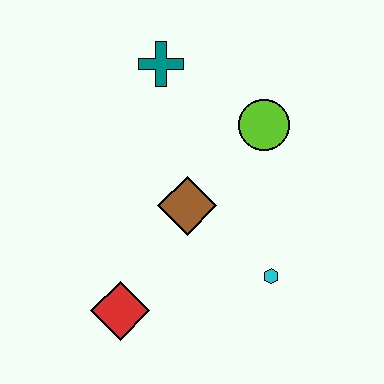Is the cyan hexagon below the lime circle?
Yes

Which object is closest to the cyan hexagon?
The brown diamond is closest to the cyan hexagon.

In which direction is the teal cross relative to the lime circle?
The teal cross is to the left of the lime circle.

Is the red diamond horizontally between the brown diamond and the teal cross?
No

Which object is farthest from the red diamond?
The teal cross is farthest from the red diamond.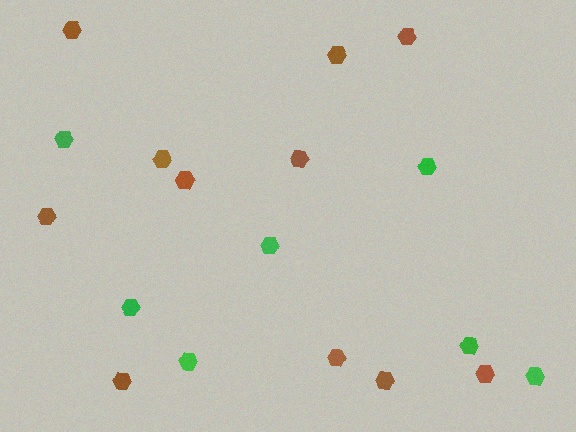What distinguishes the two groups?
There are 2 groups: one group of brown hexagons (11) and one group of green hexagons (7).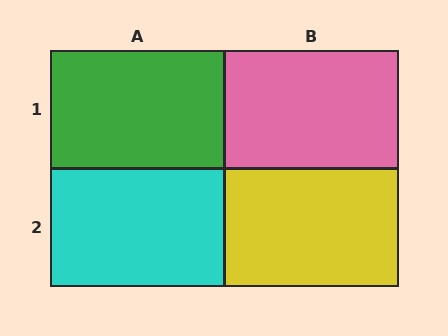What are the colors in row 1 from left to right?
Green, pink.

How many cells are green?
1 cell is green.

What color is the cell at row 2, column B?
Yellow.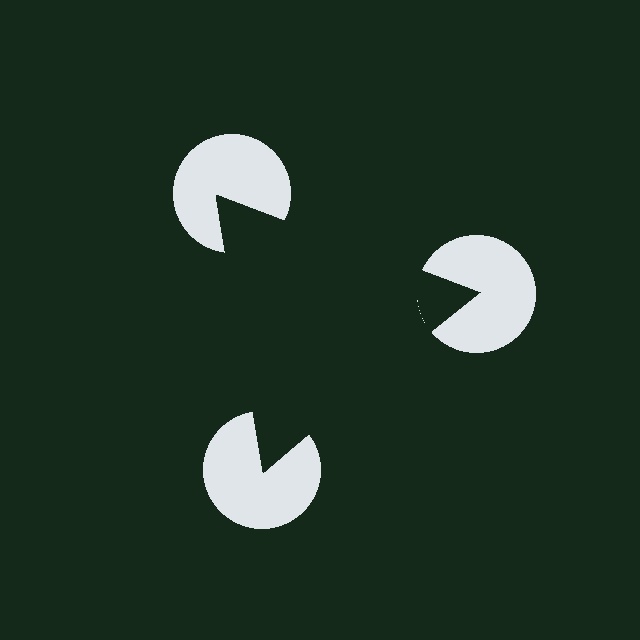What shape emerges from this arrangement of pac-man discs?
An illusory triangle — its edges are inferred from the aligned wedge cuts in the pac-man discs, not physically drawn.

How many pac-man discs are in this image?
There are 3 — one at each vertex of the illusory triangle.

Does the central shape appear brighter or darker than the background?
It typically appears slightly darker than the background, even though no actual brightness change is drawn.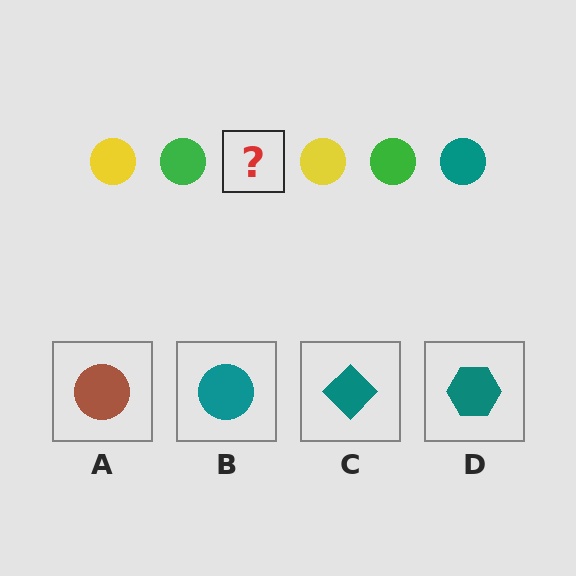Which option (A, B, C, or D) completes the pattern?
B.